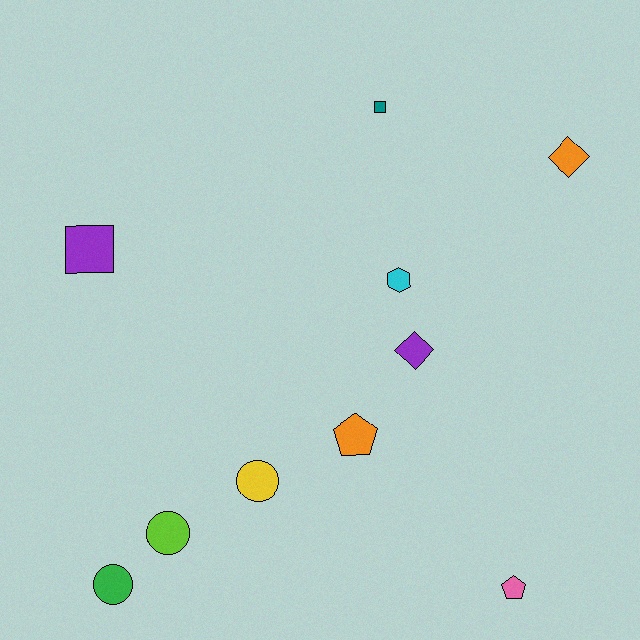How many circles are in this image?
There are 3 circles.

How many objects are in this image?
There are 10 objects.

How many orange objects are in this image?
There are 2 orange objects.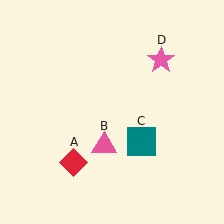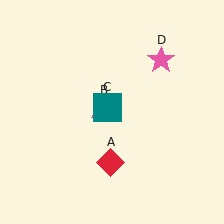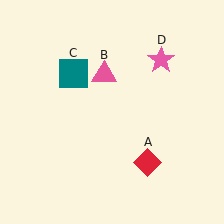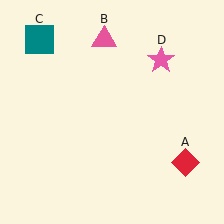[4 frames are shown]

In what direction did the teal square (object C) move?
The teal square (object C) moved up and to the left.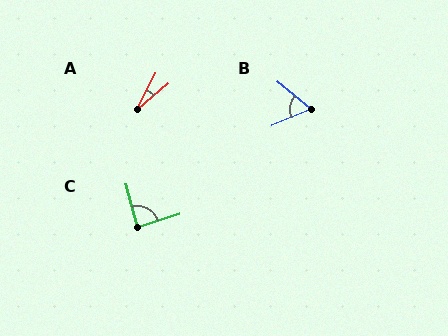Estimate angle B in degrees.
Approximately 62 degrees.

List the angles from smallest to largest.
A (23°), B (62°), C (87°).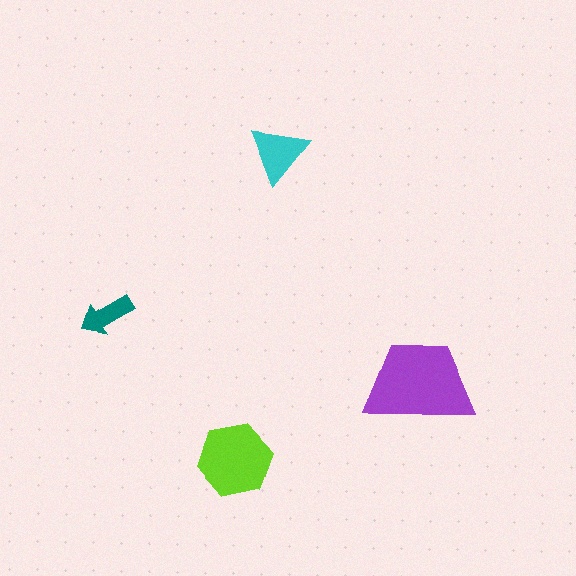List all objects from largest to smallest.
The purple trapezoid, the lime hexagon, the cyan triangle, the teal arrow.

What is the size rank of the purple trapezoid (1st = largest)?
1st.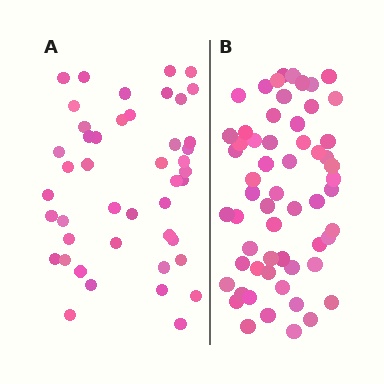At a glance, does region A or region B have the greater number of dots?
Region B (the right region) has more dots.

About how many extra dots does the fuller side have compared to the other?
Region B has approximately 15 more dots than region A.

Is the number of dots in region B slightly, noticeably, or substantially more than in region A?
Region B has noticeably more, but not dramatically so. The ratio is roughly 1.3 to 1.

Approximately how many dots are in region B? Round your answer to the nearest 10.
About 60 dots. (The exact count is 59, which rounds to 60.)